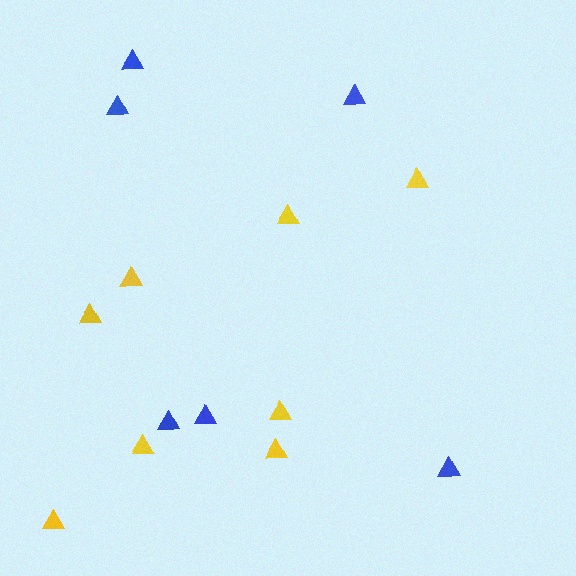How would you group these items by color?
There are 2 groups: one group of yellow triangles (8) and one group of blue triangles (6).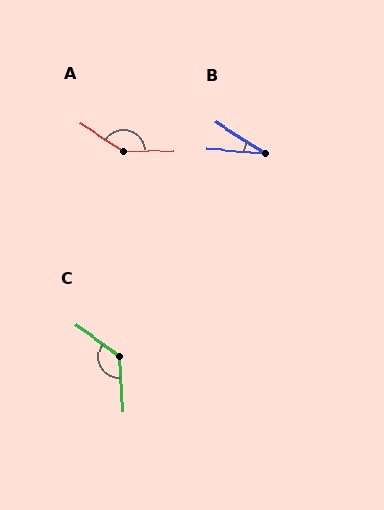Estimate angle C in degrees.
Approximately 129 degrees.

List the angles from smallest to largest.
B (28°), C (129°), A (145°).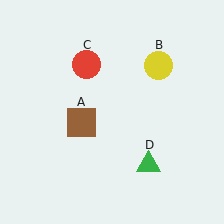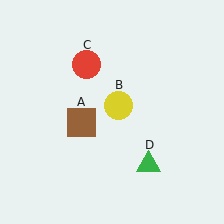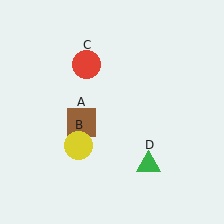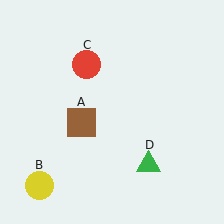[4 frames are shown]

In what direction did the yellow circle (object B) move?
The yellow circle (object B) moved down and to the left.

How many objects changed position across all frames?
1 object changed position: yellow circle (object B).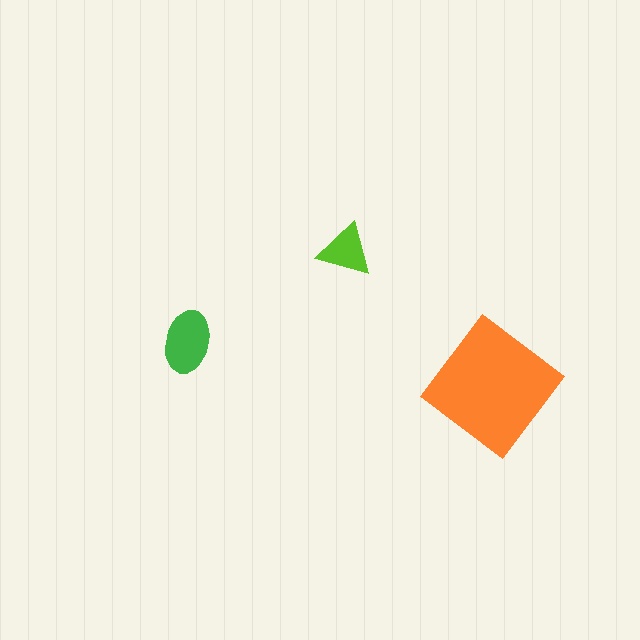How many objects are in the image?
There are 3 objects in the image.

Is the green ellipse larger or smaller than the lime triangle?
Larger.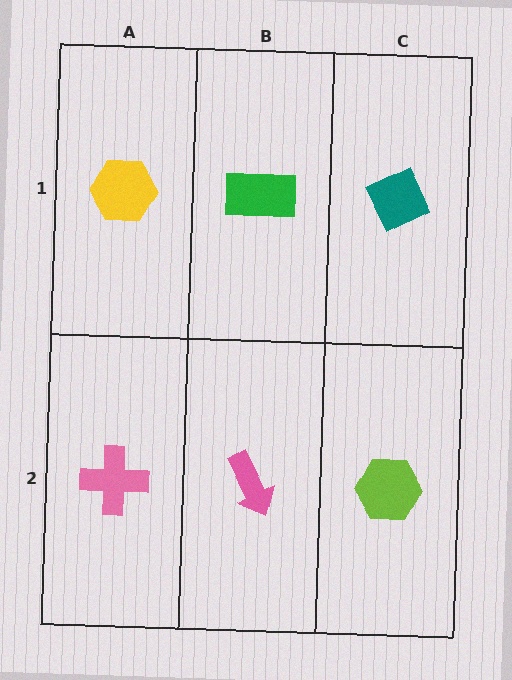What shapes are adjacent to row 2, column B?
A green rectangle (row 1, column B), a pink cross (row 2, column A), a lime hexagon (row 2, column C).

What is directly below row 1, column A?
A pink cross.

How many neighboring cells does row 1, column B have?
3.